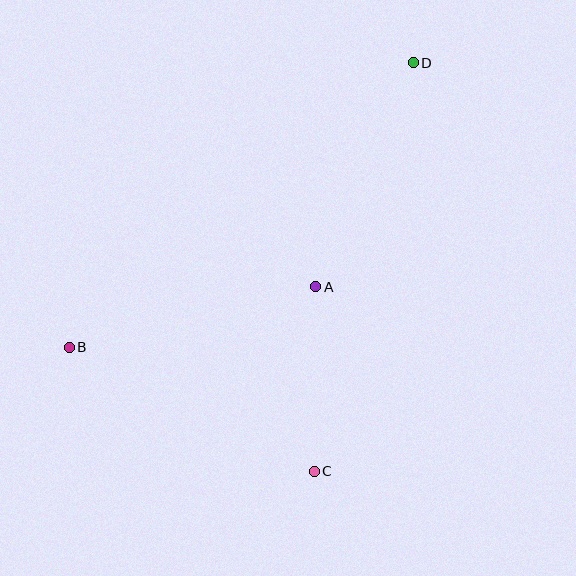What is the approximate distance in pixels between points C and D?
The distance between C and D is approximately 420 pixels.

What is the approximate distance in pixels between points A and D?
The distance between A and D is approximately 244 pixels.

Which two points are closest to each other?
Points A and C are closest to each other.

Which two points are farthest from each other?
Points B and D are farthest from each other.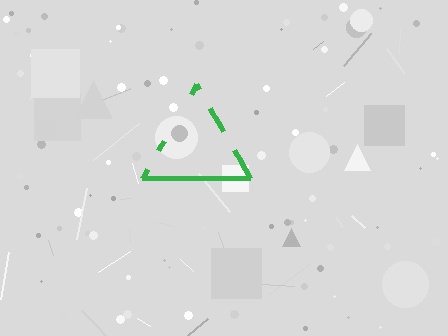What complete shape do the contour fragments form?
The contour fragments form a triangle.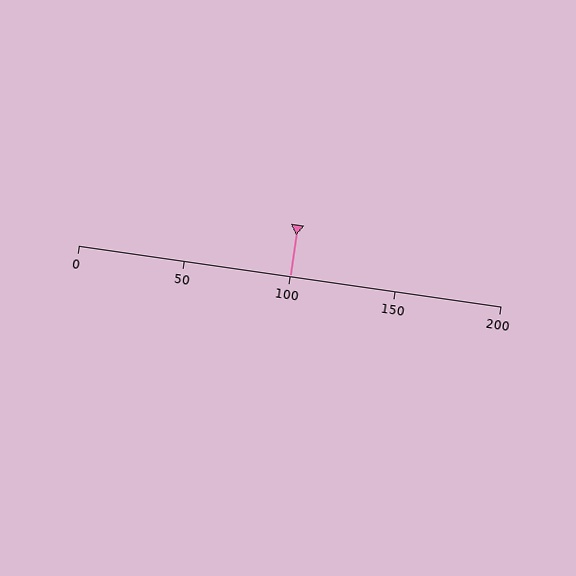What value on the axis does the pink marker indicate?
The marker indicates approximately 100.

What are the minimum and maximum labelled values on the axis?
The axis runs from 0 to 200.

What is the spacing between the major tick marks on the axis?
The major ticks are spaced 50 apart.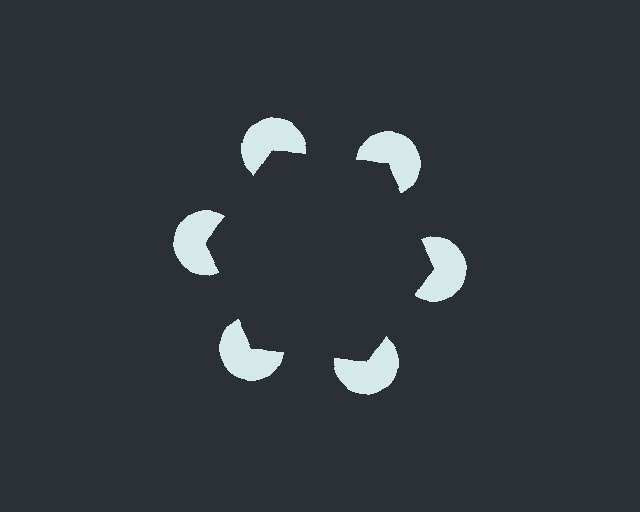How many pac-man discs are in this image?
There are 6 — one at each vertex of the illusory hexagon.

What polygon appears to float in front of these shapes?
An illusory hexagon — its edges are inferred from the aligned wedge cuts in the pac-man discs, not physically drawn.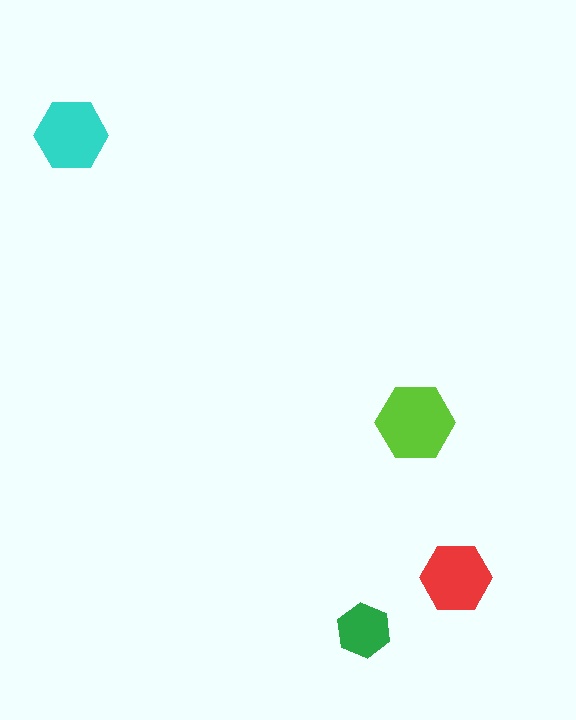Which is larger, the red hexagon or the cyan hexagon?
The cyan one.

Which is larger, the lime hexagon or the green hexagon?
The lime one.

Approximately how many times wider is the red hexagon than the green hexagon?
About 1.5 times wider.